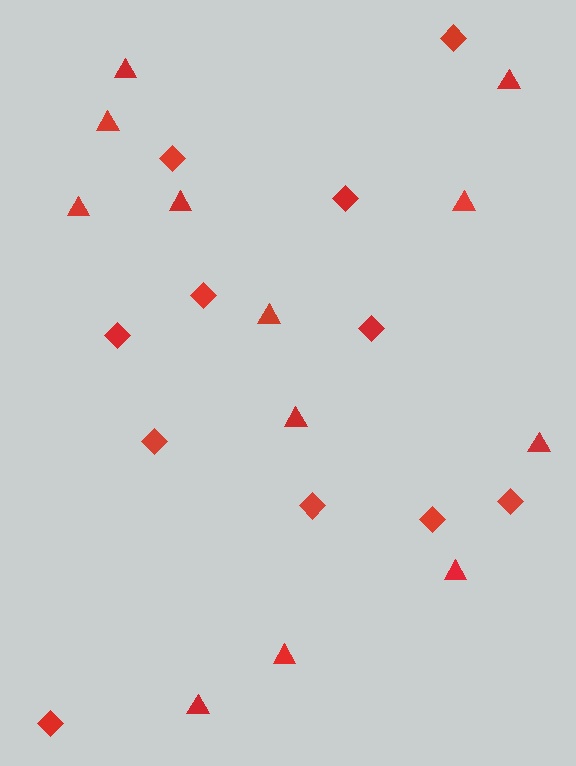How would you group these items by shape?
There are 2 groups: one group of triangles (12) and one group of diamonds (11).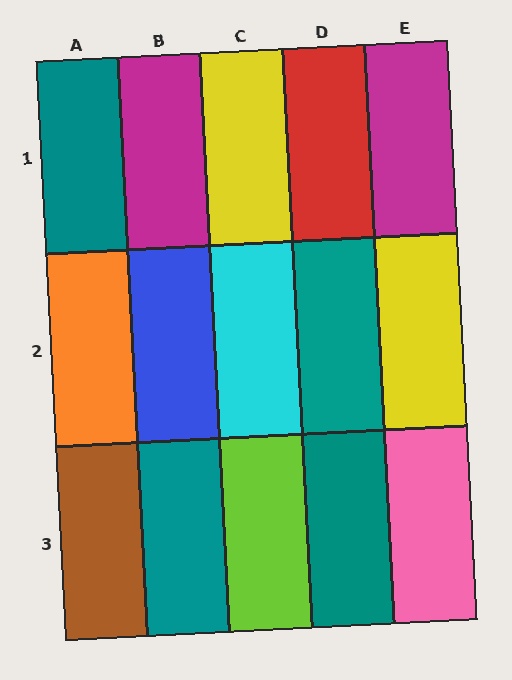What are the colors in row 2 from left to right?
Orange, blue, cyan, teal, yellow.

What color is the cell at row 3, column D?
Teal.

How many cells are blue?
1 cell is blue.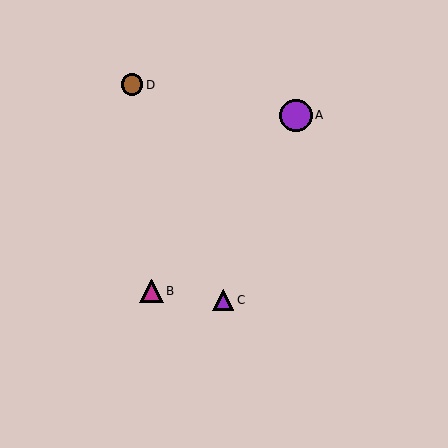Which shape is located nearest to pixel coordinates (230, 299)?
The purple triangle (labeled C) at (223, 300) is nearest to that location.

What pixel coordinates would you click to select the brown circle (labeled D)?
Click at (132, 85) to select the brown circle D.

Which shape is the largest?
The purple circle (labeled A) is the largest.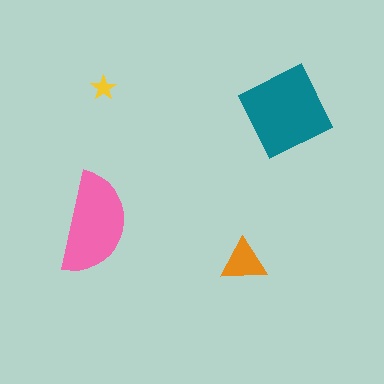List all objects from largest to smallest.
The teal square, the pink semicircle, the orange triangle, the yellow star.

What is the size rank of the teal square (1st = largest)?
1st.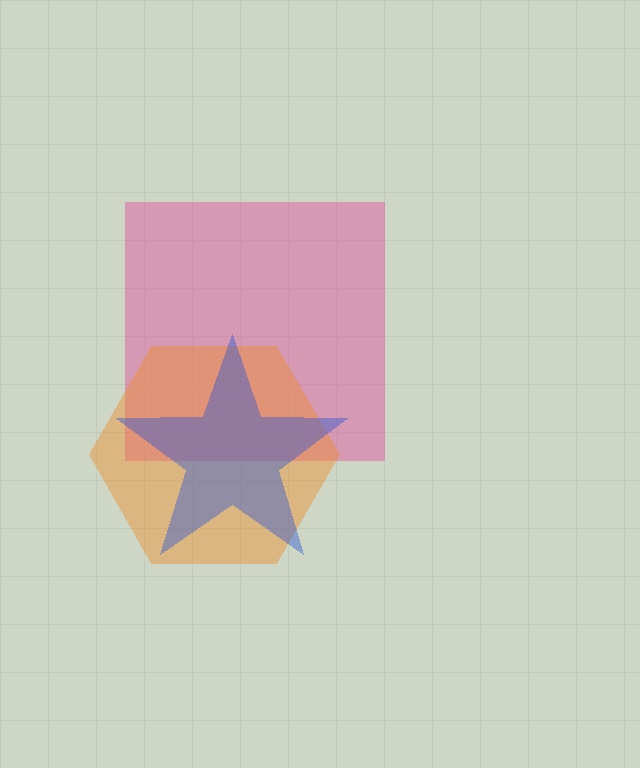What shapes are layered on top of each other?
The layered shapes are: a pink square, an orange hexagon, a blue star.